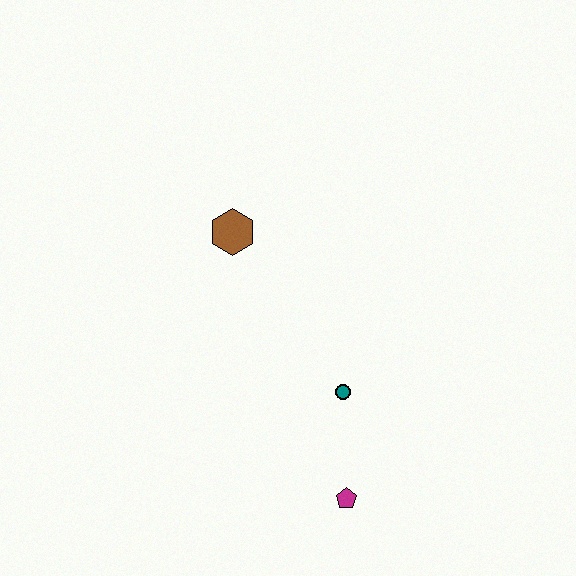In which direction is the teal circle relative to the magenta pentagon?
The teal circle is above the magenta pentagon.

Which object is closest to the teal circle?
The magenta pentagon is closest to the teal circle.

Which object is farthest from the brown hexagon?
The magenta pentagon is farthest from the brown hexagon.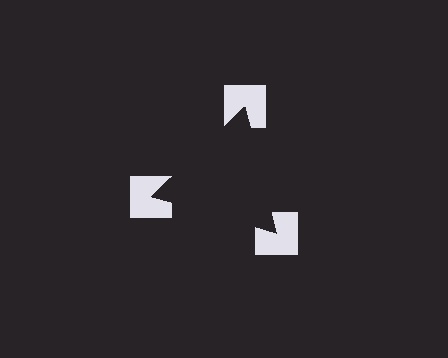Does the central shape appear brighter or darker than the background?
It typically appears slightly darker than the background, even though no actual brightness change is drawn.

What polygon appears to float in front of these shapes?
An illusory triangle — its edges are inferred from the aligned wedge cuts in the notched squares, not physically drawn.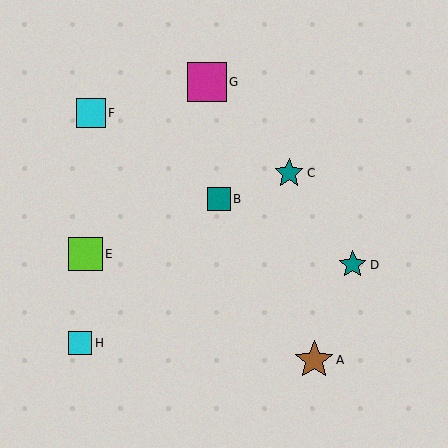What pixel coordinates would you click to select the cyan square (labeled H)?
Click at (80, 343) to select the cyan square H.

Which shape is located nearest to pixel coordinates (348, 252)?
The teal star (labeled D) at (353, 265) is nearest to that location.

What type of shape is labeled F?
Shape F is a cyan square.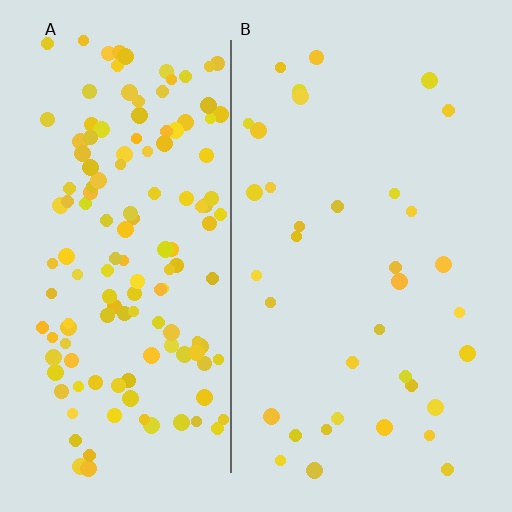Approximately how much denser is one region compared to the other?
Approximately 4.0× — region A over region B.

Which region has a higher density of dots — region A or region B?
A (the left).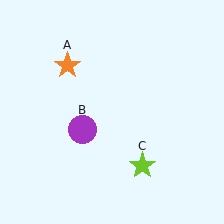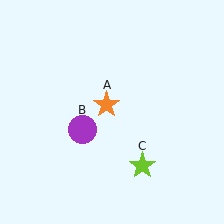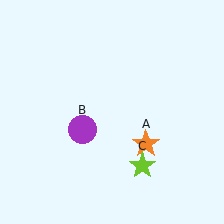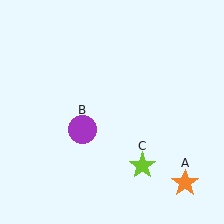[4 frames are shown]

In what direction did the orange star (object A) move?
The orange star (object A) moved down and to the right.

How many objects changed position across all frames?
1 object changed position: orange star (object A).